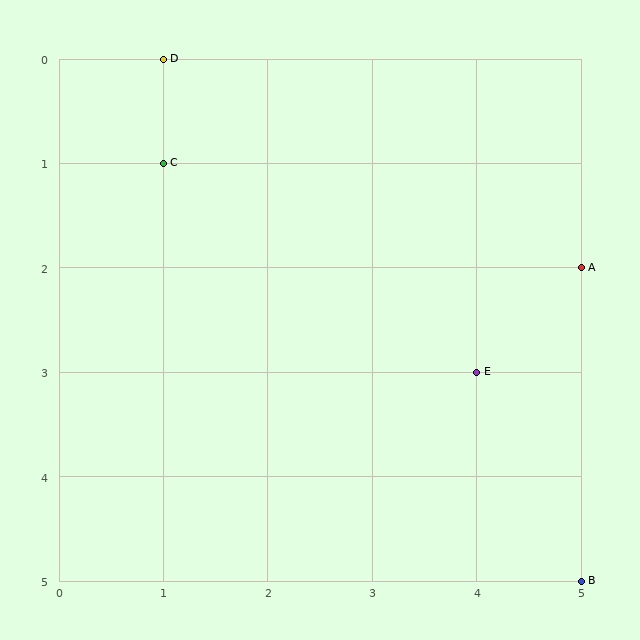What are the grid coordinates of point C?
Point C is at grid coordinates (1, 1).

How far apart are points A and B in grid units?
Points A and B are 3 rows apart.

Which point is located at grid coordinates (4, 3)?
Point E is at (4, 3).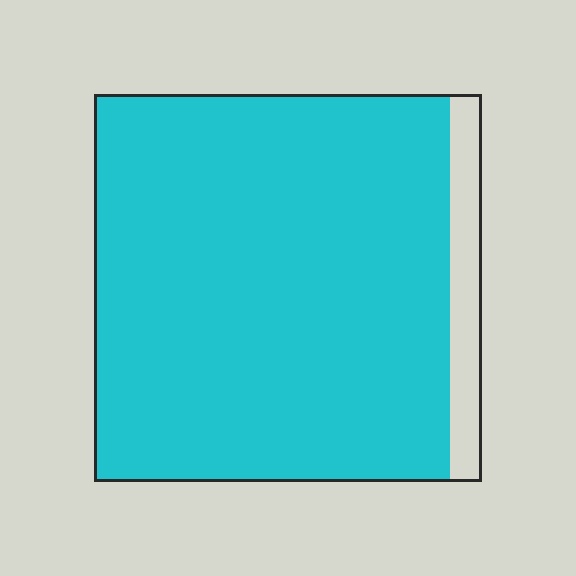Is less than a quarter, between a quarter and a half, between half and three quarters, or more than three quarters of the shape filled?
More than three quarters.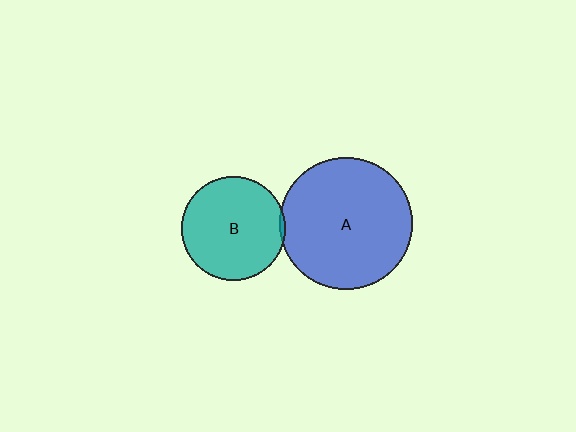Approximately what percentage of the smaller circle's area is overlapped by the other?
Approximately 5%.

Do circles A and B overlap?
Yes.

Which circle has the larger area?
Circle A (blue).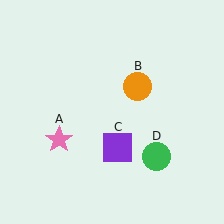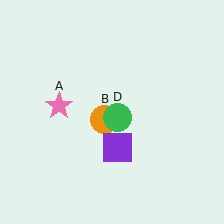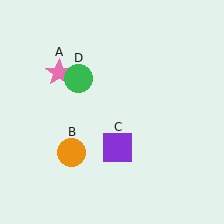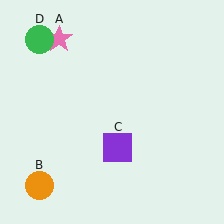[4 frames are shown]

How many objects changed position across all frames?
3 objects changed position: pink star (object A), orange circle (object B), green circle (object D).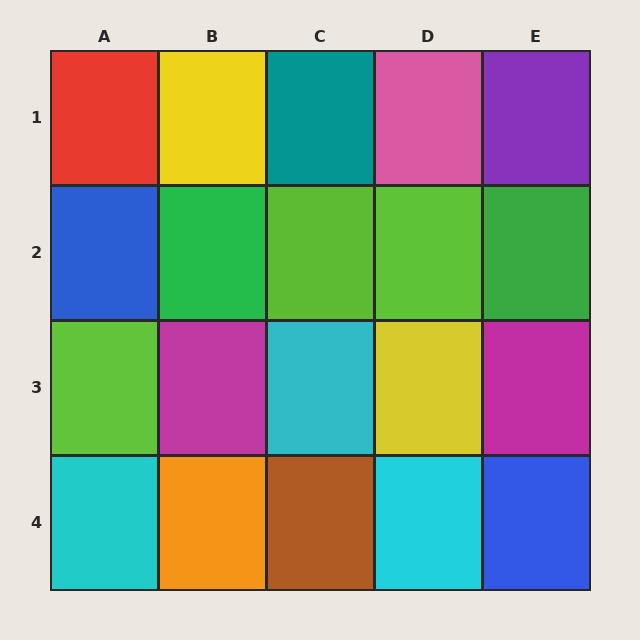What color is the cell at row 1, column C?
Teal.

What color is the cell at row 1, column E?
Purple.